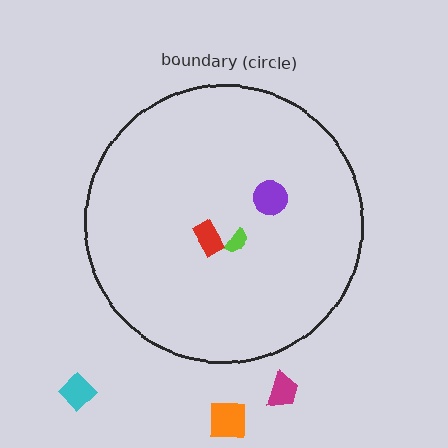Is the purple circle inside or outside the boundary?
Inside.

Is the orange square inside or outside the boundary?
Outside.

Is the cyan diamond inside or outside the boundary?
Outside.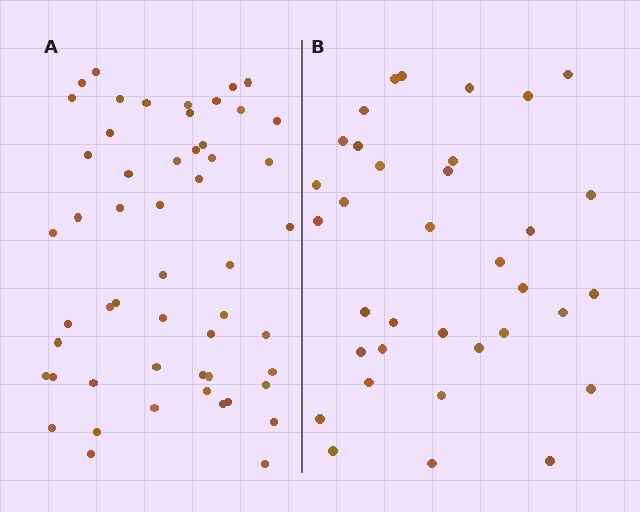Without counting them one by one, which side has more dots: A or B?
Region A (the left region) has more dots.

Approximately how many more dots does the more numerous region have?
Region A has approximately 20 more dots than region B.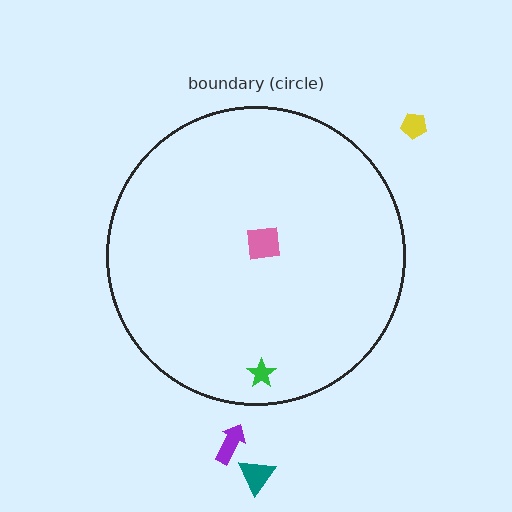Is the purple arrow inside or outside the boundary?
Outside.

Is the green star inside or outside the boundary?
Inside.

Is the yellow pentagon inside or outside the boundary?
Outside.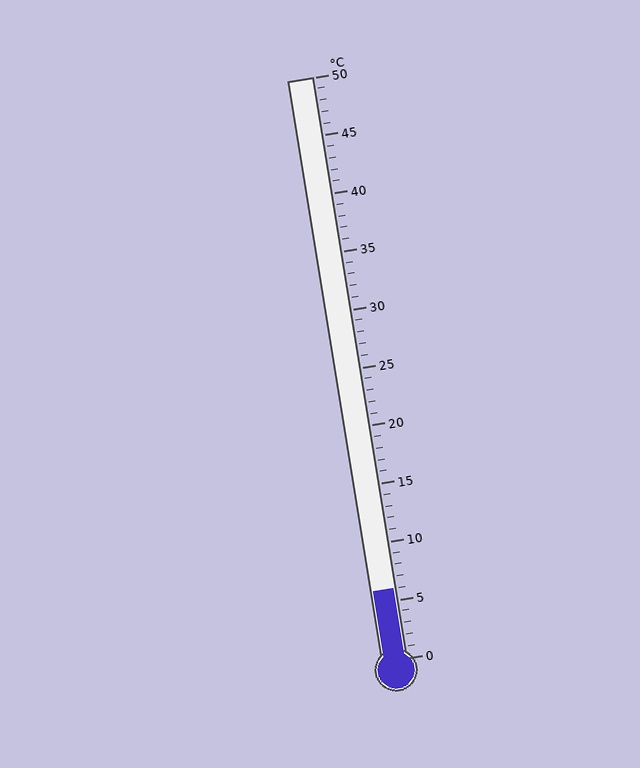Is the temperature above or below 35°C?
The temperature is below 35°C.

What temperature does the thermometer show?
The thermometer shows approximately 6°C.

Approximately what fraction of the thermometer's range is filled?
The thermometer is filled to approximately 10% of its range.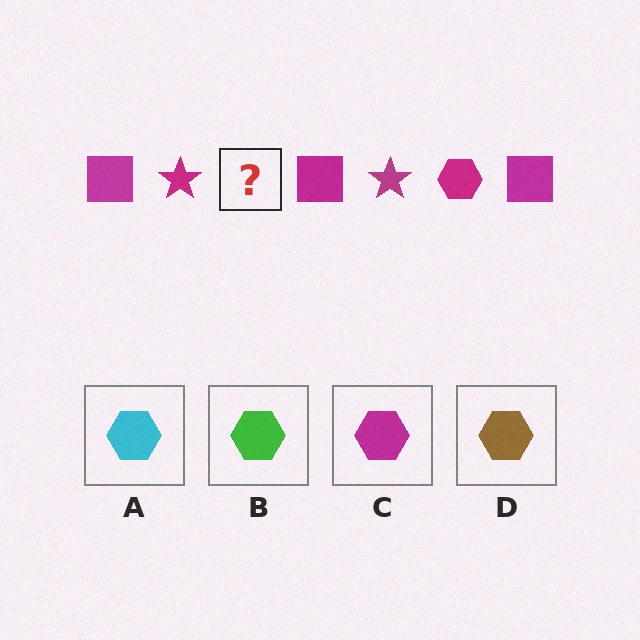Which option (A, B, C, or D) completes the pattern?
C.